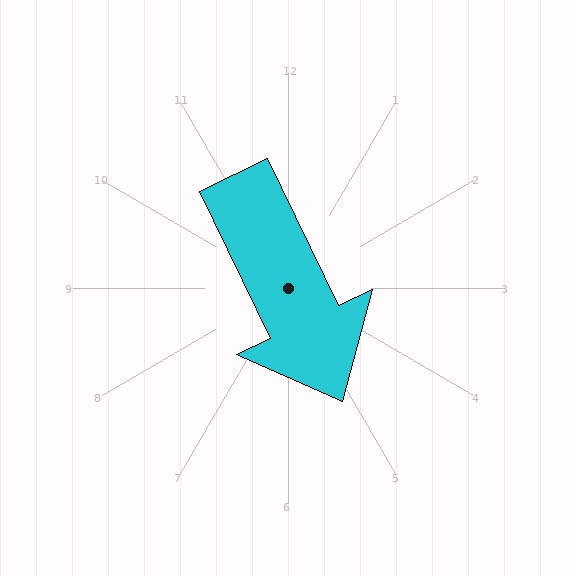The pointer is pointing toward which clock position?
Roughly 5 o'clock.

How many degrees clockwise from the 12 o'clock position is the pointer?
Approximately 154 degrees.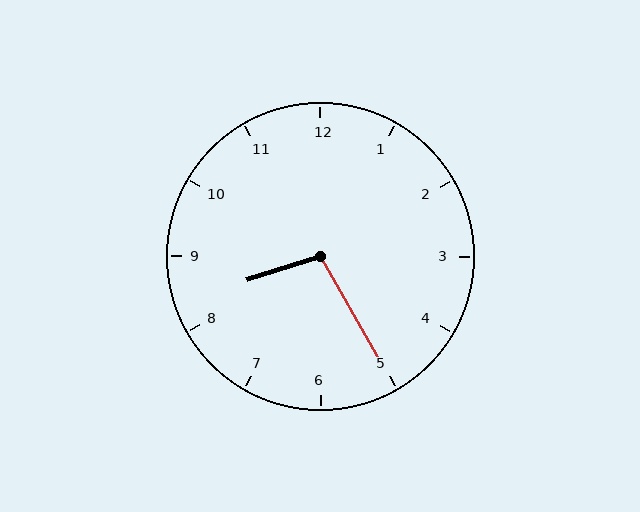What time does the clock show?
8:25.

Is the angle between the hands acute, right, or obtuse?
It is obtuse.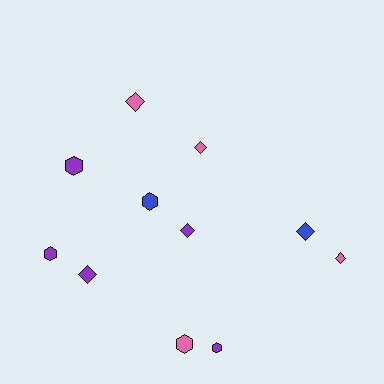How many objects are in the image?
There are 11 objects.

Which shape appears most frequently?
Diamond, with 6 objects.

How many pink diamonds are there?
There are 3 pink diamonds.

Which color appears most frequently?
Purple, with 5 objects.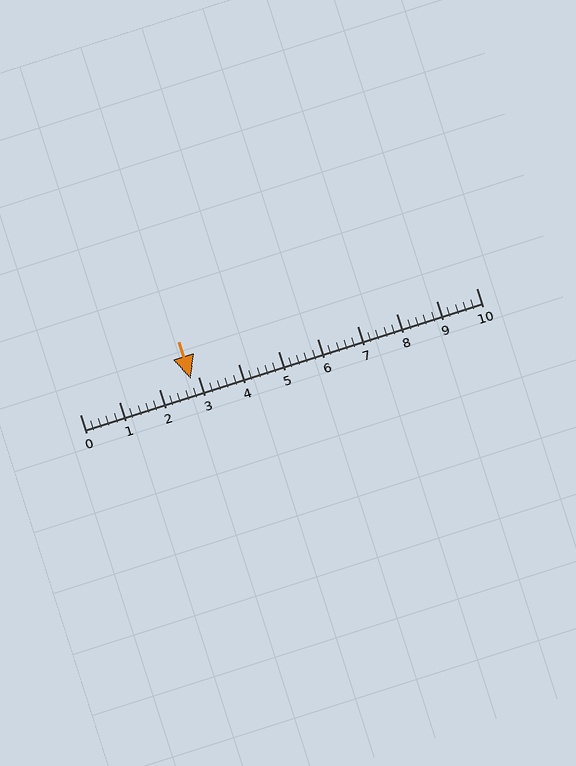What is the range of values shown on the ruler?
The ruler shows values from 0 to 10.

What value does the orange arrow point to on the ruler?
The orange arrow points to approximately 2.8.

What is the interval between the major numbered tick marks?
The major tick marks are spaced 1 units apart.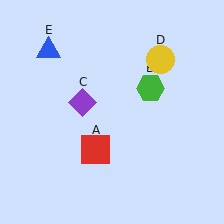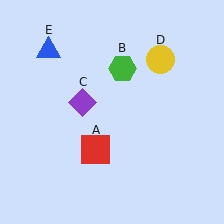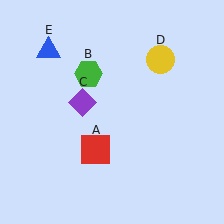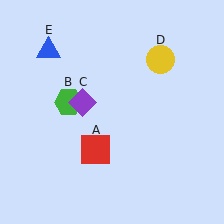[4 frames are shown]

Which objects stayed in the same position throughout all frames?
Red square (object A) and purple diamond (object C) and yellow circle (object D) and blue triangle (object E) remained stationary.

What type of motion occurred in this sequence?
The green hexagon (object B) rotated counterclockwise around the center of the scene.